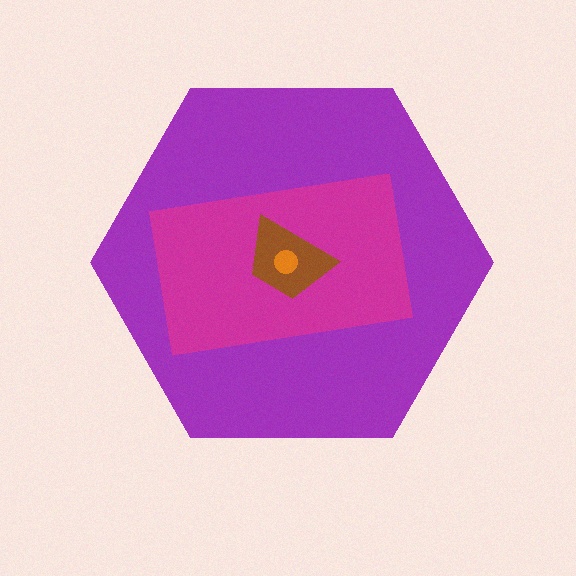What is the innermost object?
The orange circle.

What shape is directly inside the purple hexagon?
The magenta rectangle.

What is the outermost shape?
The purple hexagon.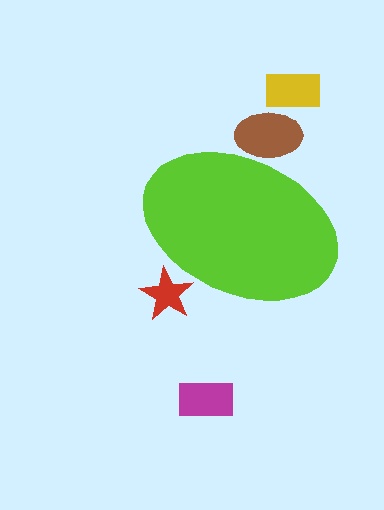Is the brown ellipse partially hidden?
Yes, the brown ellipse is partially hidden behind the lime ellipse.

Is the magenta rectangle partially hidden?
No, the magenta rectangle is fully visible.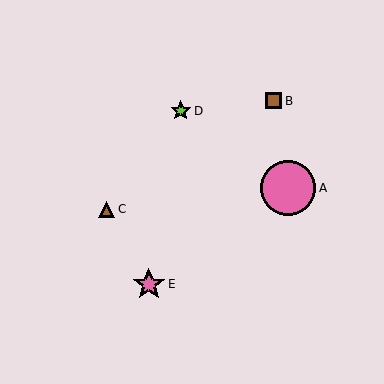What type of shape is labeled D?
Shape D is a lime star.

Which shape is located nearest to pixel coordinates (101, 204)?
The brown triangle (labeled C) at (107, 209) is nearest to that location.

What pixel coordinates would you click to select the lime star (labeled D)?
Click at (181, 111) to select the lime star D.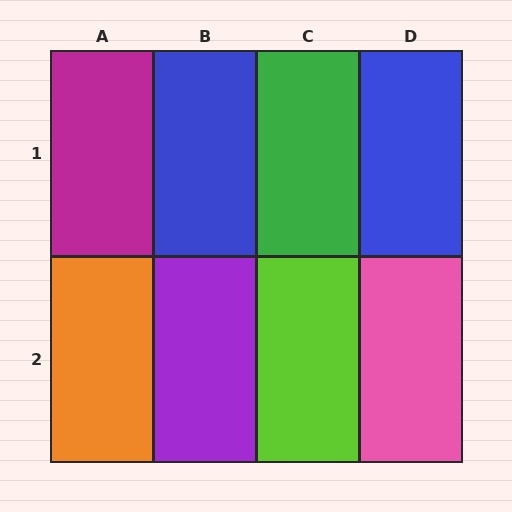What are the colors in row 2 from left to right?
Orange, purple, lime, pink.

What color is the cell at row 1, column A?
Magenta.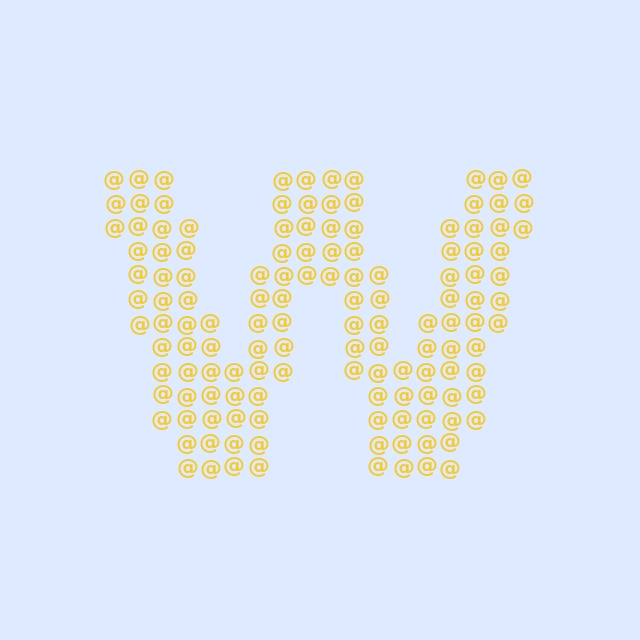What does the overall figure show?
The overall figure shows the letter W.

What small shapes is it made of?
It is made of small at signs.